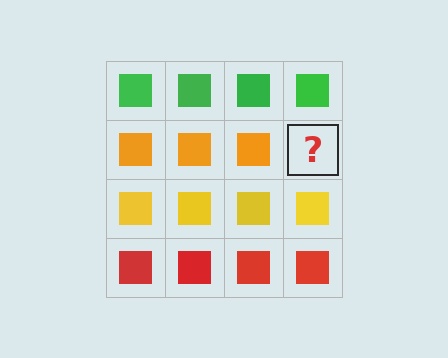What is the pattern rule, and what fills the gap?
The rule is that each row has a consistent color. The gap should be filled with an orange square.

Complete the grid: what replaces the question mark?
The question mark should be replaced with an orange square.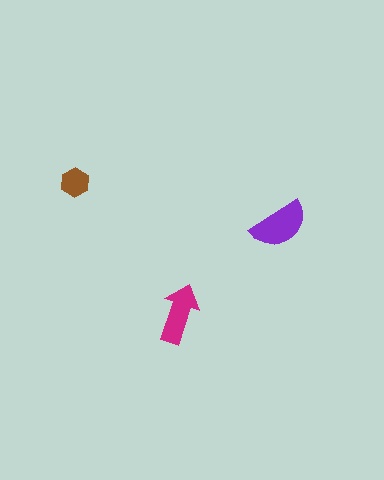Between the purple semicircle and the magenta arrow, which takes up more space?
The purple semicircle.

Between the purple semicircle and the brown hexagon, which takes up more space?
The purple semicircle.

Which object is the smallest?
The brown hexagon.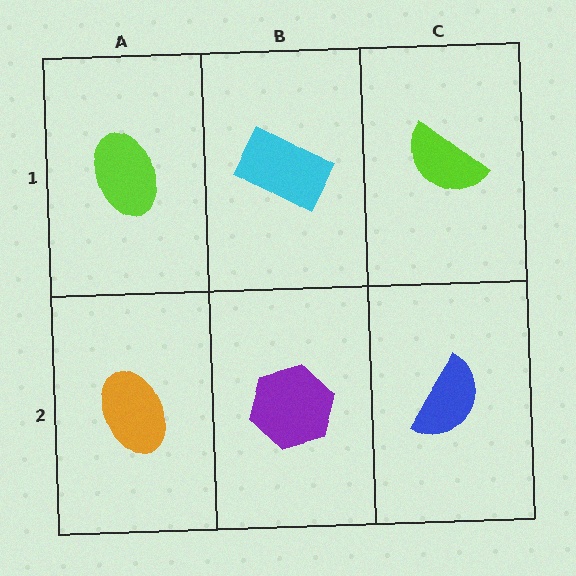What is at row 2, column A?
An orange ellipse.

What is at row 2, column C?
A blue semicircle.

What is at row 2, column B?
A purple hexagon.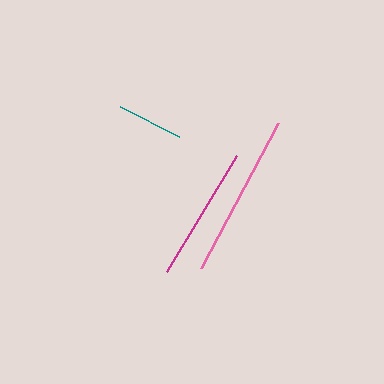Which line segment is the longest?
The pink line is the longest at approximately 164 pixels.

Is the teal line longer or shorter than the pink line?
The pink line is longer than the teal line.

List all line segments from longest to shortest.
From longest to shortest: pink, magenta, teal.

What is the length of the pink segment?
The pink segment is approximately 164 pixels long.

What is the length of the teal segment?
The teal segment is approximately 66 pixels long.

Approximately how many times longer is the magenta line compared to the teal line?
The magenta line is approximately 2.0 times the length of the teal line.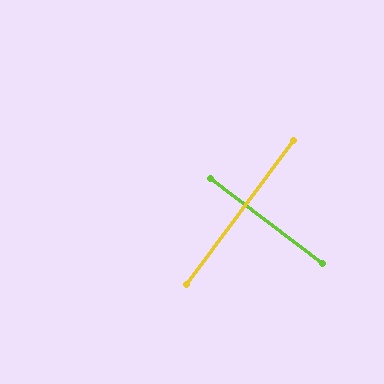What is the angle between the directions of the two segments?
Approximately 90 degrees.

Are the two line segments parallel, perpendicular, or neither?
Perpendicular — they meet at approximately 90°.